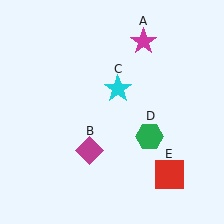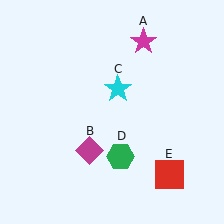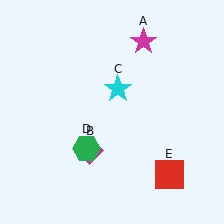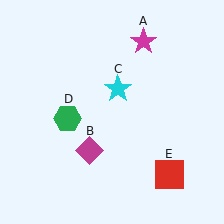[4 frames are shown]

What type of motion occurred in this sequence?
The green hexagon (object D) rotated clockwise around the center of the scene.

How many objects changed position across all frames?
1 object changed position: green hexagon (object D).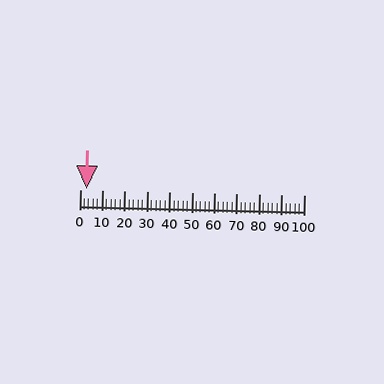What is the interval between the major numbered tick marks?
The major tick marks are spaced 10 units apart.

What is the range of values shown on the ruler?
The ruler shows values from 0 to 100.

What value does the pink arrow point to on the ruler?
The pink arrow points to approximately 3.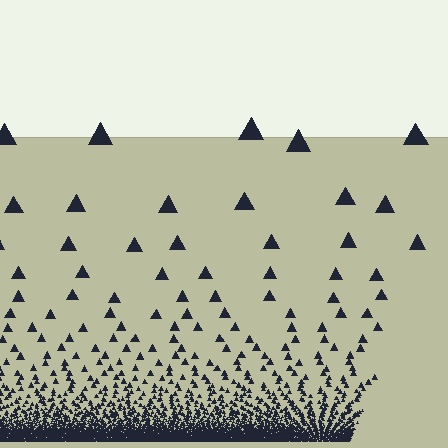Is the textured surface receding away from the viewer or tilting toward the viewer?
The surface appears to tilt toward the viewer. Texture elements get larger and sparser toward the top.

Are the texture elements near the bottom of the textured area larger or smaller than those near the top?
Smaller. The gradient is inverted — elements near the bottom are smaller and denser.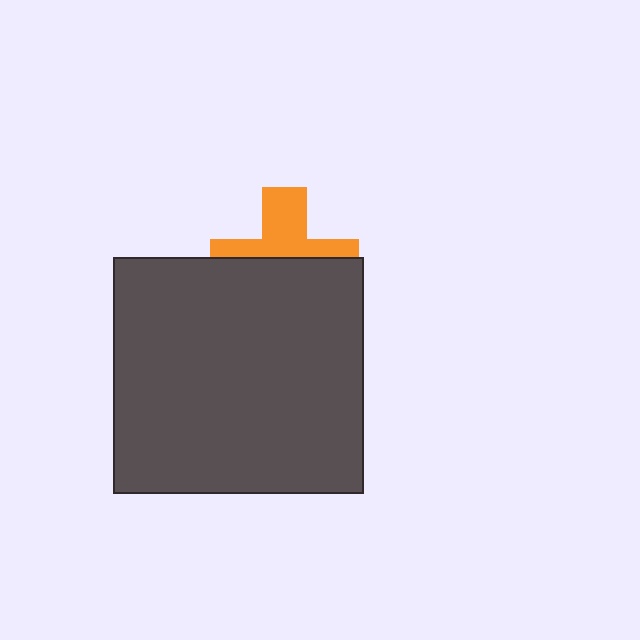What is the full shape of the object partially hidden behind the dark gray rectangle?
The partially hidden object is an orange cross.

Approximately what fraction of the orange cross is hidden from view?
Roughly 55% of the orange cross is hidden behind the dark gray rectangle.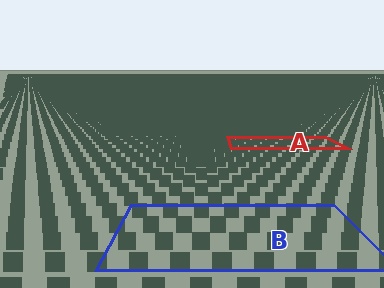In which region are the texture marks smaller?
The texture marks are smaller in region A, because it is farther away.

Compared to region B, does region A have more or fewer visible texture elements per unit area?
Region A has more texture elements per unit area — they are packed more densely because it is farther away.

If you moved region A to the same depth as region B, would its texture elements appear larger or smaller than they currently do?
They would appear larger. At a closer depth, the same texture elements are projected at a bigger on-screen size.